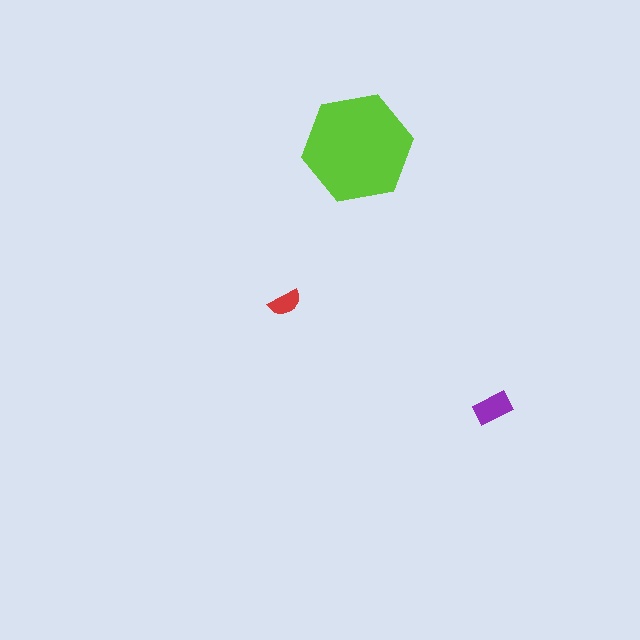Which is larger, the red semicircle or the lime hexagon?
The lime hexagon.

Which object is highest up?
The lime hexagon is topmost.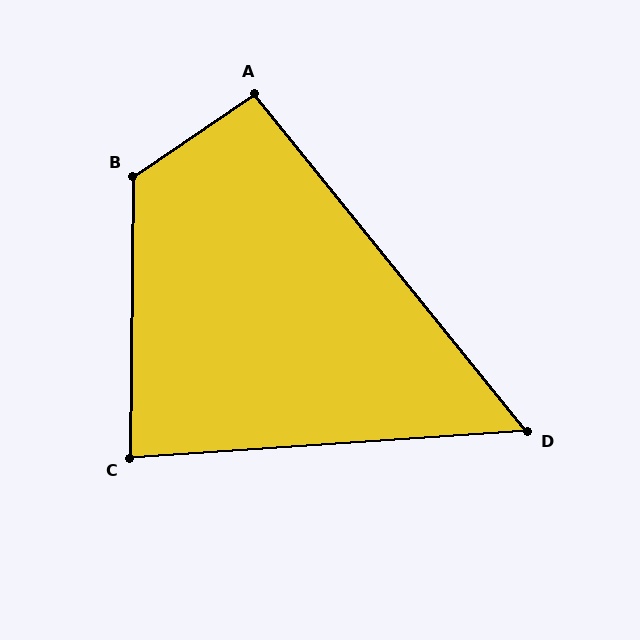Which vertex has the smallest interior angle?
D, at approximately 55 degrees.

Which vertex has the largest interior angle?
B, at approximately 125 degrees.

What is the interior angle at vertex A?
Approximately 95 degrees (approximately right).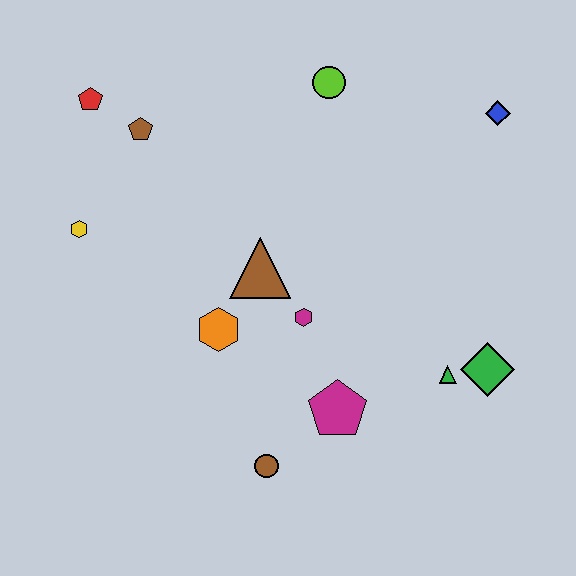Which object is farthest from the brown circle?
The blue diamond is farthest from the brown circle.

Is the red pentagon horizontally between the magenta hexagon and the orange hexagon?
No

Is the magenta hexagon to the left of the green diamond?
Yes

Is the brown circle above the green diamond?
No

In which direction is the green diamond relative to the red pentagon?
The green diamond is to the right of the red pentagon.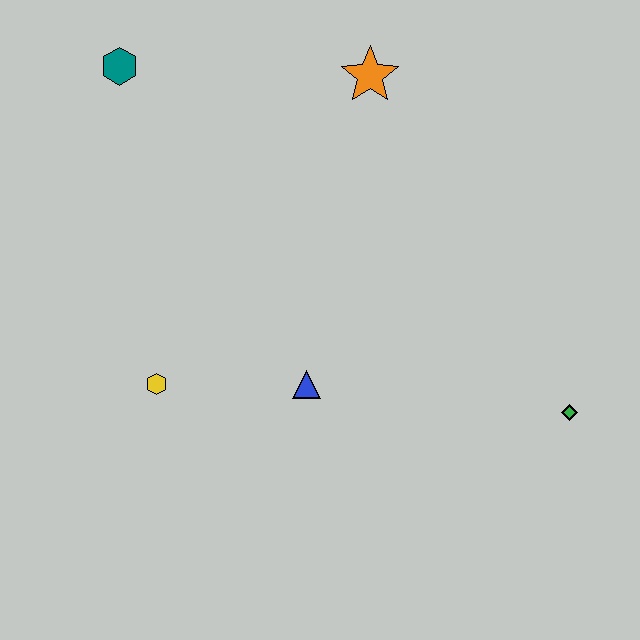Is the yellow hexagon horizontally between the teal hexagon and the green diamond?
Yes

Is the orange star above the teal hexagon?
No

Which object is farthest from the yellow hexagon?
The green diamond is farthest from the yellow hexagon.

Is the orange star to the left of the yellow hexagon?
No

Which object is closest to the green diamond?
The blue triangle is closest to the green diamond.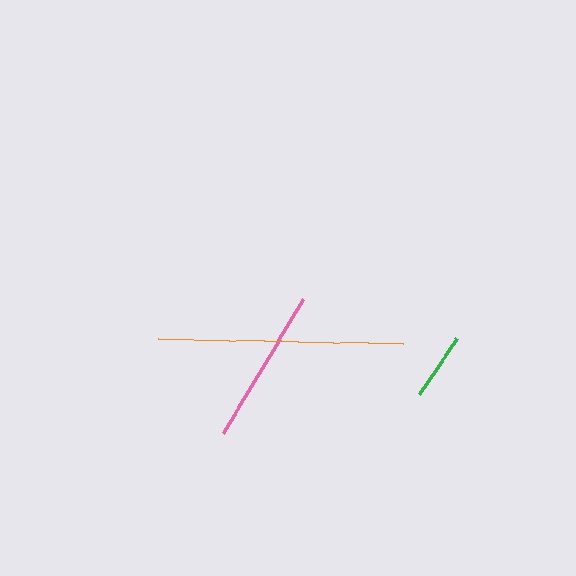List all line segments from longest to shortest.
From longest to shortest: orange, pink, green.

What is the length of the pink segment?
The pink segment is approximately 156 pixels long.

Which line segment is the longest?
The orange line is the longest at approximately 244 pixels.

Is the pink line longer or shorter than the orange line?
The orange line is longer than the pink line.